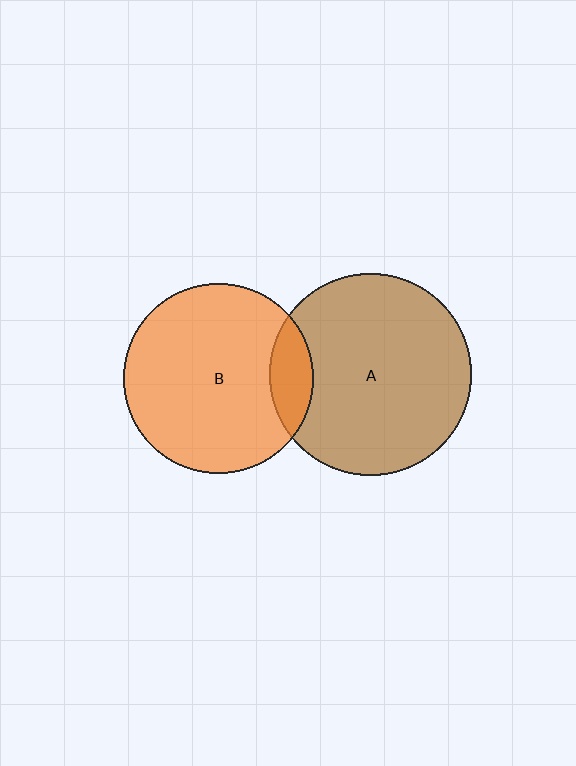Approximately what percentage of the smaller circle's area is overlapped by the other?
Approximately 15%.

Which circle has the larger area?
Circle A (brown).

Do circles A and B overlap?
Yes.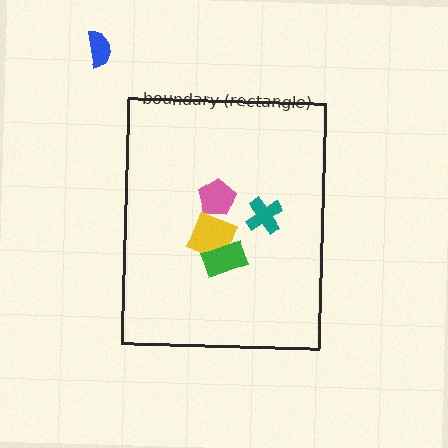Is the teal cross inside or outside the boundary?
Inside.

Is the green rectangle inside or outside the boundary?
Inside.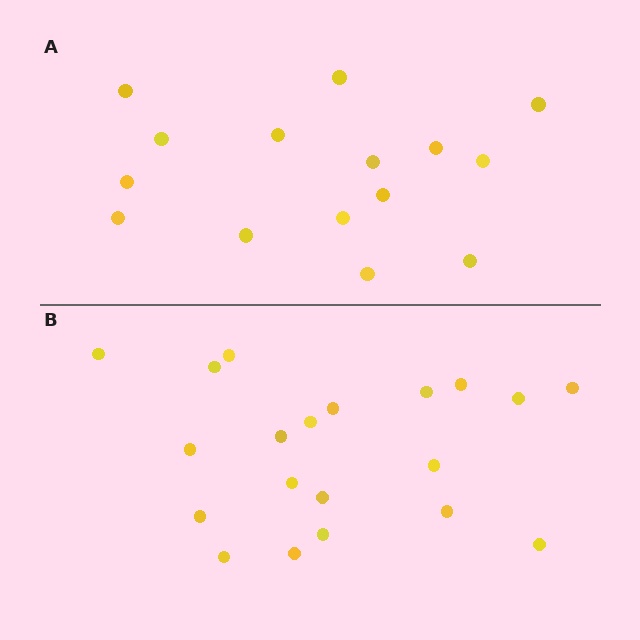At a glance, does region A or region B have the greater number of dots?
Region B (the bottom region) has more dots.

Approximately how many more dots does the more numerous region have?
Region B has about 5 more dots than region A.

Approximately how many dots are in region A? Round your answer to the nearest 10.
About 20 dots. (The exact count is 15, which rounds to 20.)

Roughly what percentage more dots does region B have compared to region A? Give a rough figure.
About 35% more.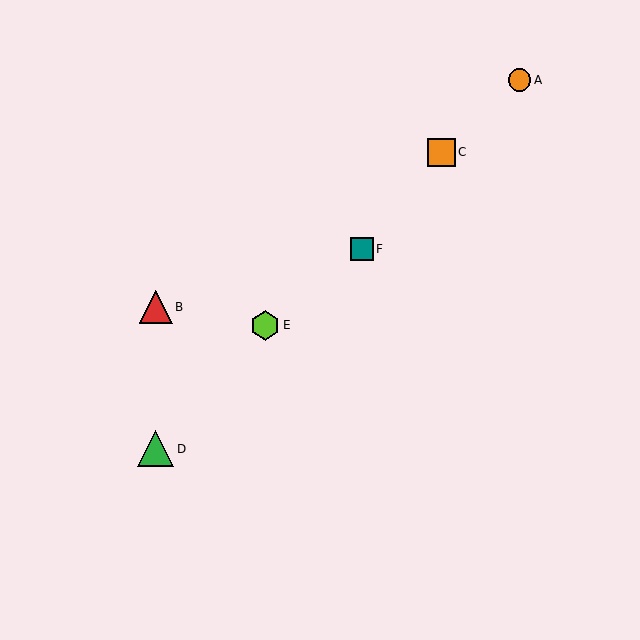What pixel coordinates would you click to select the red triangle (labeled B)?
Click at (156, 307) to select the red triangle B.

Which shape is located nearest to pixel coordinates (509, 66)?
The orange circle (labeled A) at (520, 80) is nearest to that location.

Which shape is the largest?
The green triangle (labeled D) is the largest.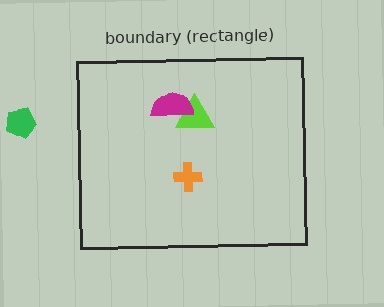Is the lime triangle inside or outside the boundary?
Inside.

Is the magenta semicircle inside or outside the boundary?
Inside.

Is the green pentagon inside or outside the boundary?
Outside.